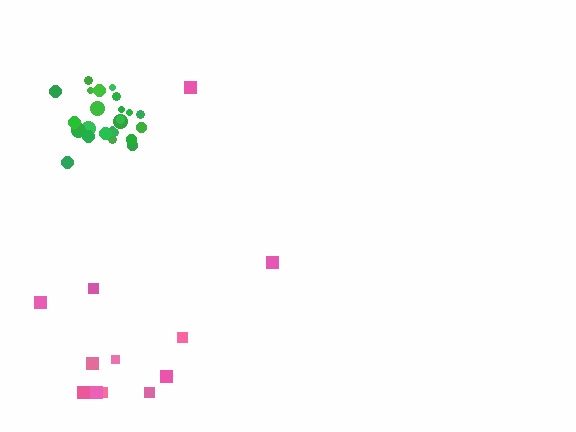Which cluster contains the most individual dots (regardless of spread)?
Green (25).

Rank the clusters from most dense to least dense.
green, pink.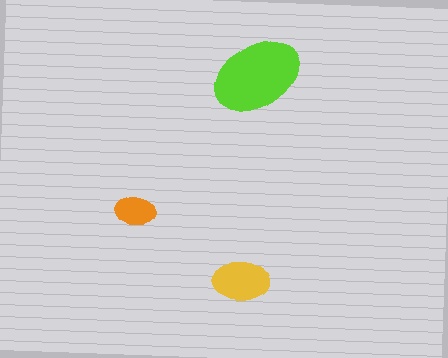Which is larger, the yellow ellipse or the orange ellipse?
The yellow one.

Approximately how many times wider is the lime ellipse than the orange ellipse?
About 2 times wider.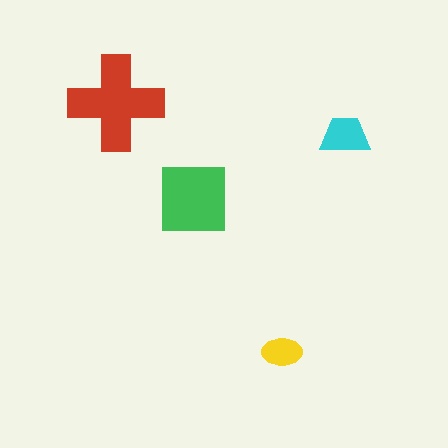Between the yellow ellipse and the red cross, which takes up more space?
The red cross.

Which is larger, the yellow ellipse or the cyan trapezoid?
The cyan trapezoid.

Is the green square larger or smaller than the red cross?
Smaller.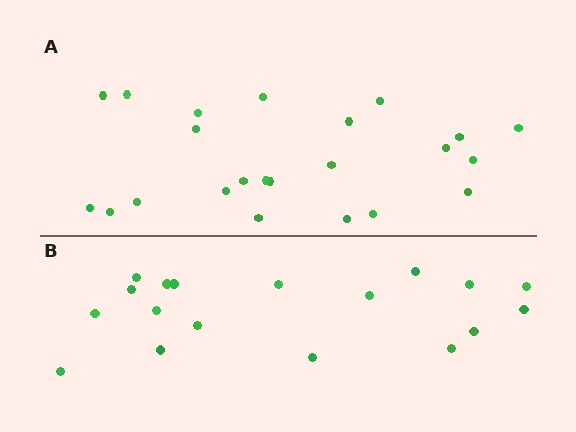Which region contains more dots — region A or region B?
Region A (the top region) has more dots.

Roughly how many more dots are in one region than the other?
Region A has about 5 more dots than region B.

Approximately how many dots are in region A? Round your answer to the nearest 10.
About 20 dots. (The exact count is 23, which rounds to 20.)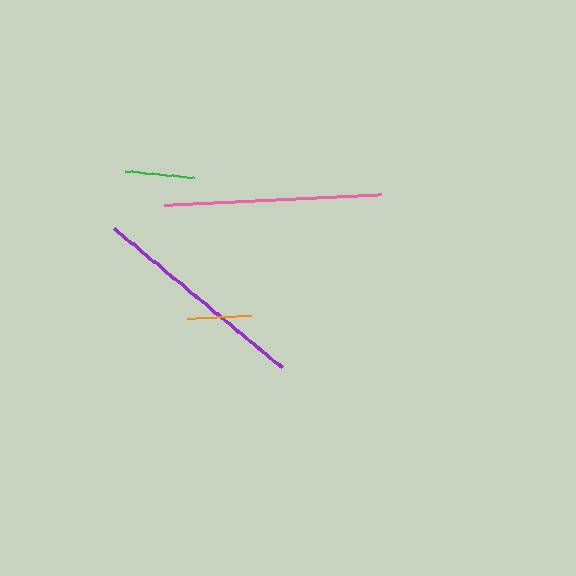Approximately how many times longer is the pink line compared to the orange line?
The pink line is approximately 3.4 times the length of the orange line.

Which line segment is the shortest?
The orange line is the shortest at approximately 64 pixels.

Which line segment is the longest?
The purple line is the longest at approximately 217 pixels.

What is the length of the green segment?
The green segment is approximately 69 pixels long.